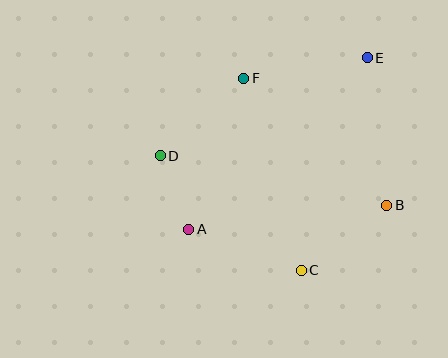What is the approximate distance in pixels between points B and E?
The distance between B and E is approximately 149 pixels.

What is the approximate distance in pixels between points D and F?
The distance between D and F is approximately 114 pixels.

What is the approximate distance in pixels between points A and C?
The distance between A and C is approximately 120 pixels.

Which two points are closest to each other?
Points A and D are closest to each other.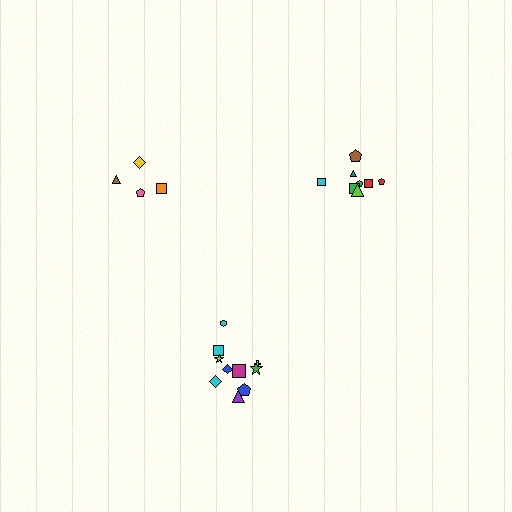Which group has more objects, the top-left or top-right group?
The top-right group.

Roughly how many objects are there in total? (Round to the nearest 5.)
Roughly 20 objects in total.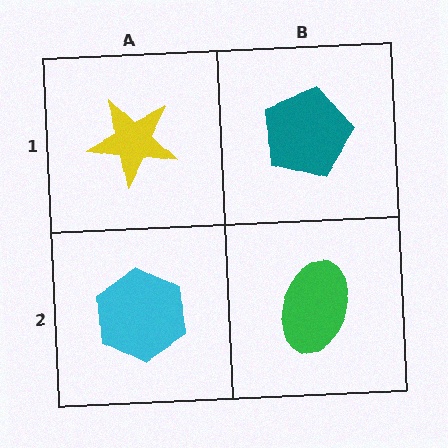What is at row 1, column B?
A teal pentagon.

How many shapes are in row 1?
2 shapes.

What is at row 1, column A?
A yellow star.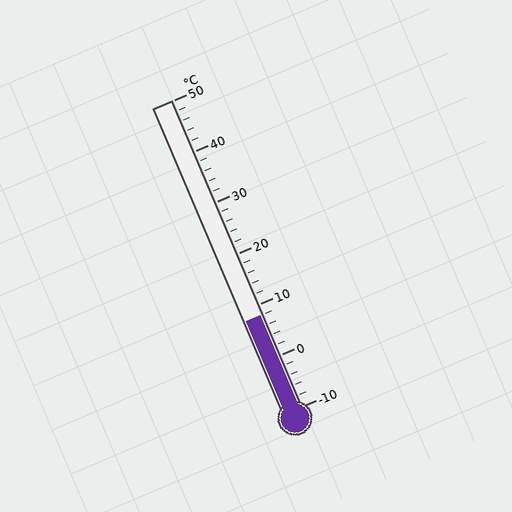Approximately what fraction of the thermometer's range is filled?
The thermometer is filled to approximately 30% of its range.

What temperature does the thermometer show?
The thermometer shows approximately 8°C.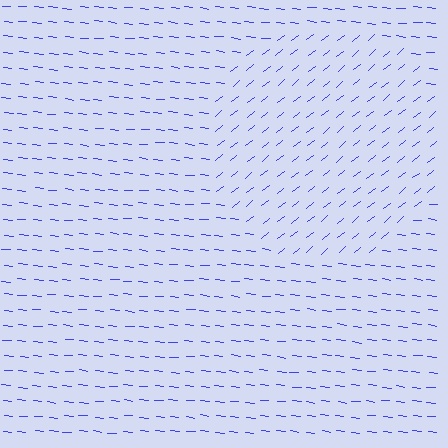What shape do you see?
I see a circle.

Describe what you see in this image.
The image is filled with small blue line segments. A circle region in the image has lines oriented differently from the surrounding lines, creating a visible texture boundary.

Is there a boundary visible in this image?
Yes, there is a texture boundary formed by a change in line orientation.